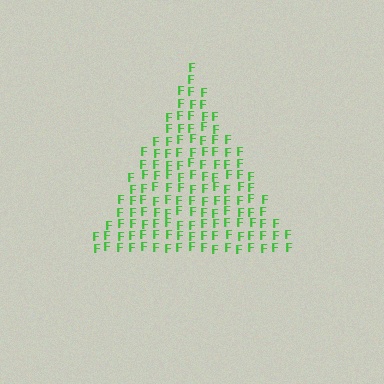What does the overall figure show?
The overall figure shows a triangle.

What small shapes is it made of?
It is made of small letter F's.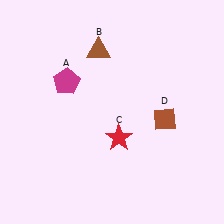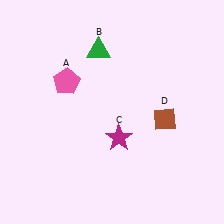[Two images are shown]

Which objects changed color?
A changed from magenta to pink. B changed from brown to green. C changed from red to magenta.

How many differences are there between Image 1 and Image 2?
There are 3 differences between the two images.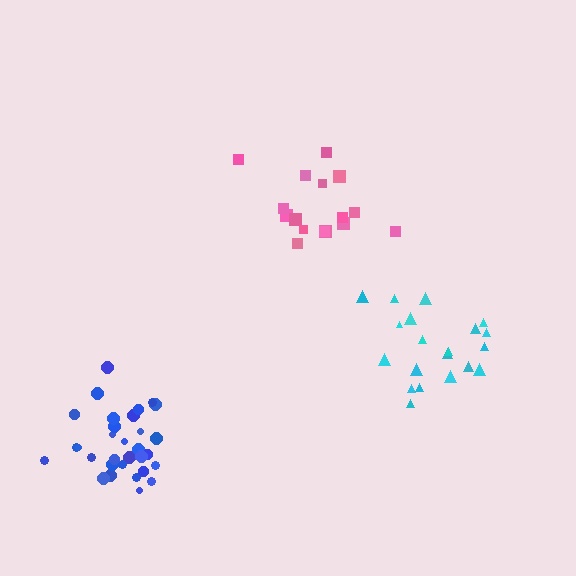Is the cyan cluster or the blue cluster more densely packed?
Blue.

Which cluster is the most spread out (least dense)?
Cyan.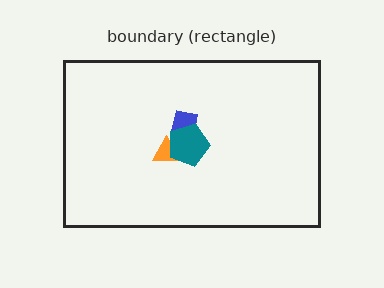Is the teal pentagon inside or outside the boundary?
Inside.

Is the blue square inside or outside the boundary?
Inside.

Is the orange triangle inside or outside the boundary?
Inside.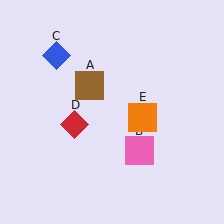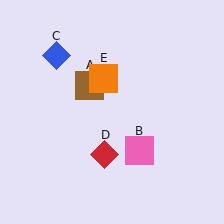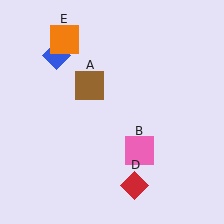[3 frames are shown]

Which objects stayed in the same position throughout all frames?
Brown square (object A) and pink square (object B) and blue diamond (object C) remained stationary.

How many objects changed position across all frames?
2 objects changed position: red diamond (object D), orange square (object E).